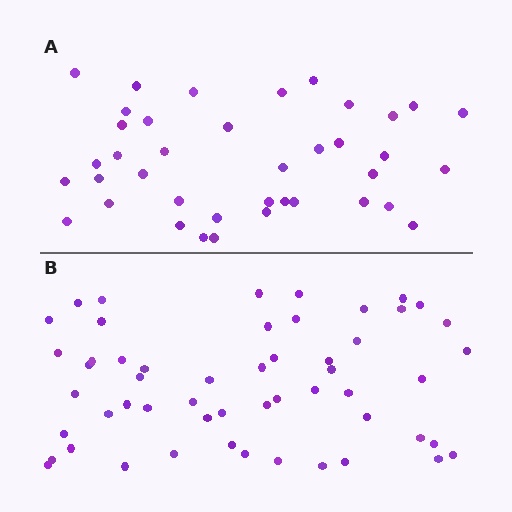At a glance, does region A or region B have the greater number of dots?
Region B (the bottom region) has more dots.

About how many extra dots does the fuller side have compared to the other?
Region B has approximately 15 more dots than region A.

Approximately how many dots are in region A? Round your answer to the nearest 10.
About 40 dots. (The exact count is 39, which rounds to 40.)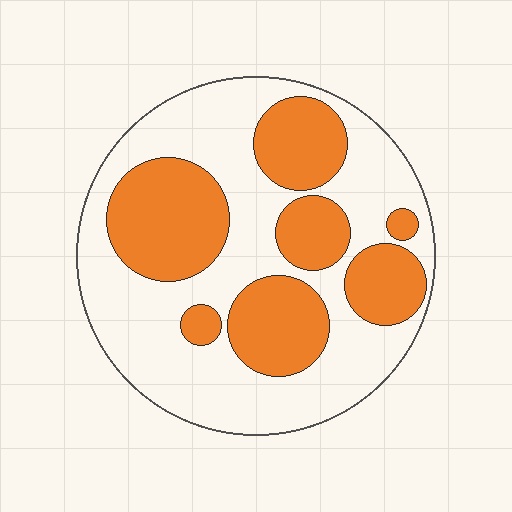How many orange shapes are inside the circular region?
7.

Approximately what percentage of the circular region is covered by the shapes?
Approximately 40%.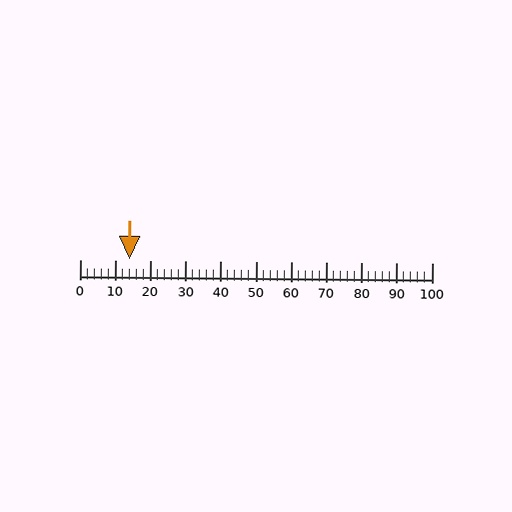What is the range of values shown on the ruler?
The ruler shows values from 0 to 100.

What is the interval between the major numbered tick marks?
The major tick marks are spaced 10 units apart.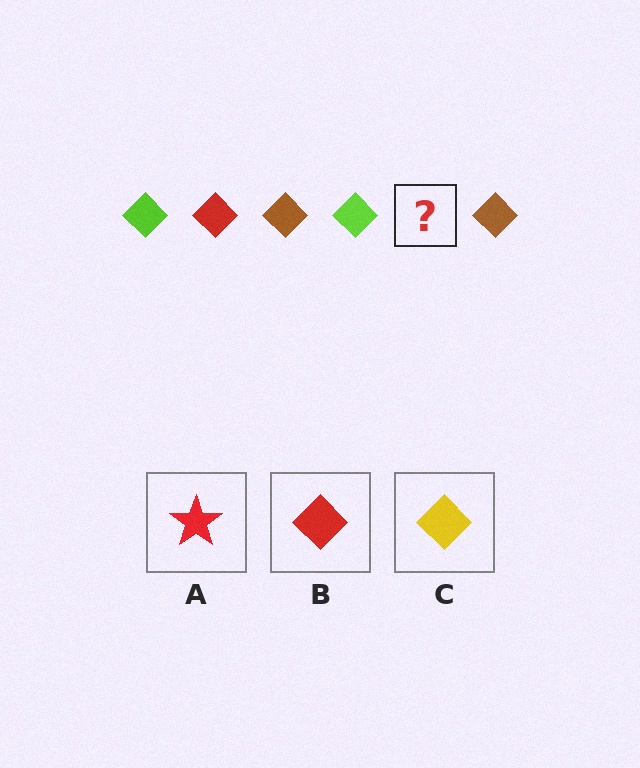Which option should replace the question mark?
Option B.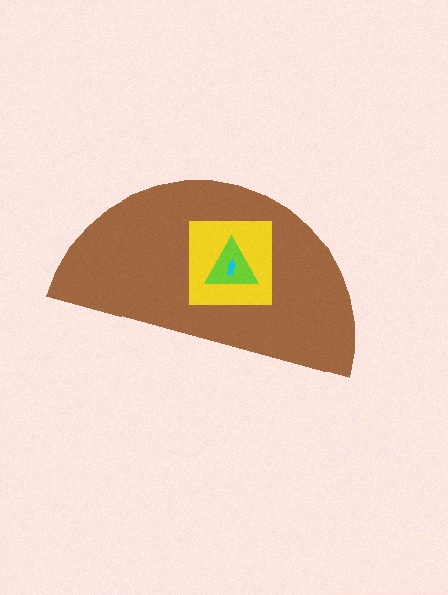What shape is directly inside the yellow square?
The lime triangle.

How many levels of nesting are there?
4.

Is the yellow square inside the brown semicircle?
Yes.